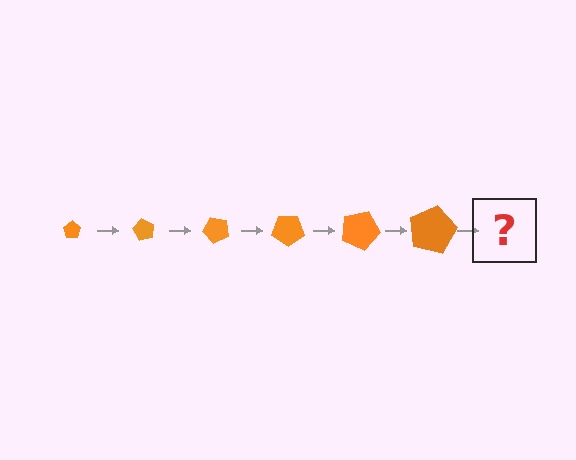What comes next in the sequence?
The next element should be a pentagon, larger than the previous one and rotated 360 degrees from the start.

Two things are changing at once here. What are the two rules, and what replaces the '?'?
The two rules are that the pentagon grows larger each step and it rotates 60 degrees each step. The '?' should be a pentagon, larger than the previous one and rotated 360 degrees from the start.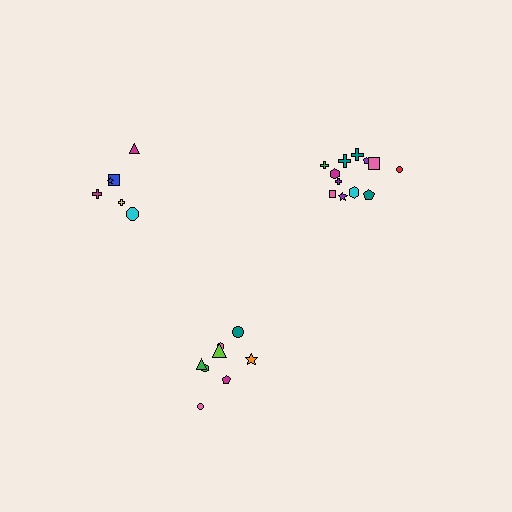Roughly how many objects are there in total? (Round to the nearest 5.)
Roughly 25 objects in total.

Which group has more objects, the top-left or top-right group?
The top-right group.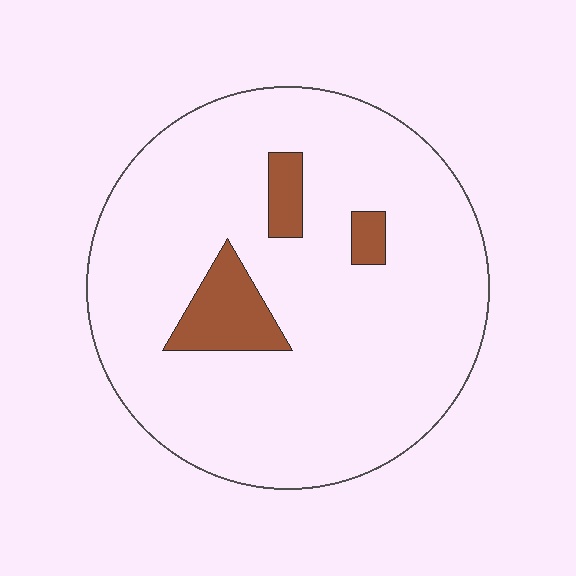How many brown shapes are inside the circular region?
3.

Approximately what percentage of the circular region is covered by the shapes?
Approximately 10%.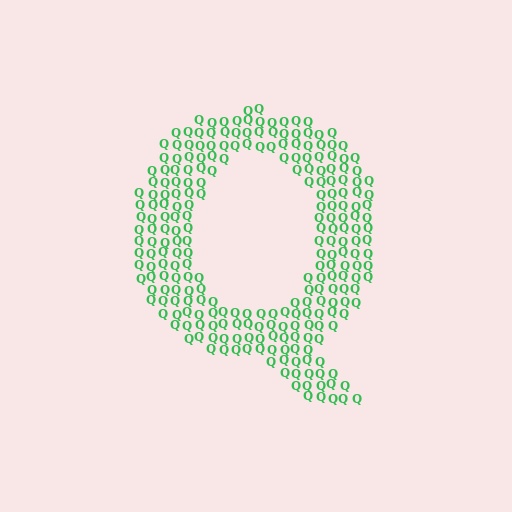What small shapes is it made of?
It is made of small letter Q's.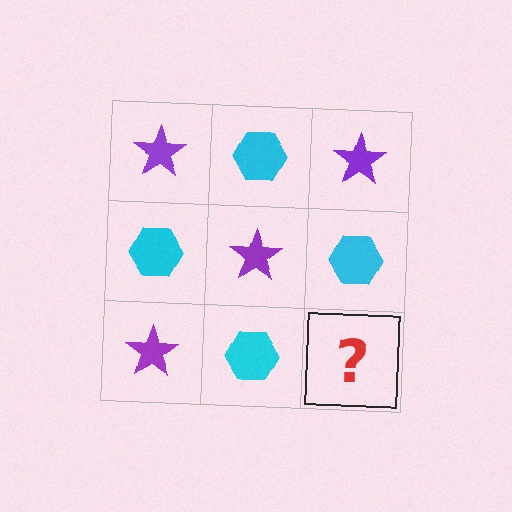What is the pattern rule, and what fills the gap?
The rule is that it alternates purple star and cyan hexagon in a checkerboard pattern. The gap should be filled with a purple star.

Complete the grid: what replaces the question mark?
The question mark should be replaced with a purple star.